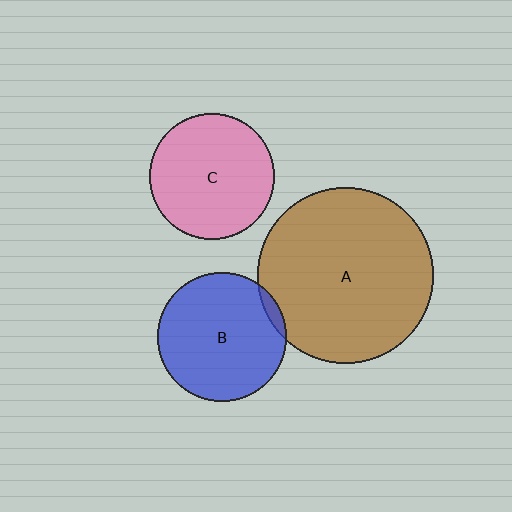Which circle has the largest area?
Circle A (brown).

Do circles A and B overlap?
Yes.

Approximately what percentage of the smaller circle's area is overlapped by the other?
Approximately 5%.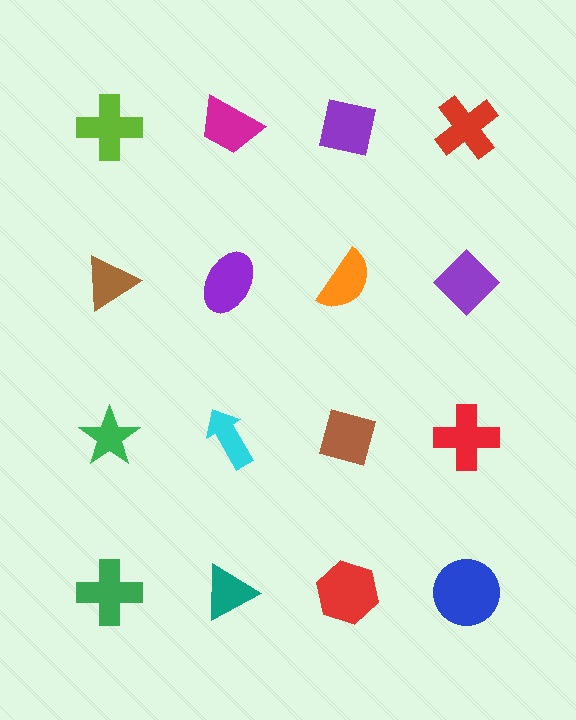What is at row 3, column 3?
A brown square.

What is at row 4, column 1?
A green cross.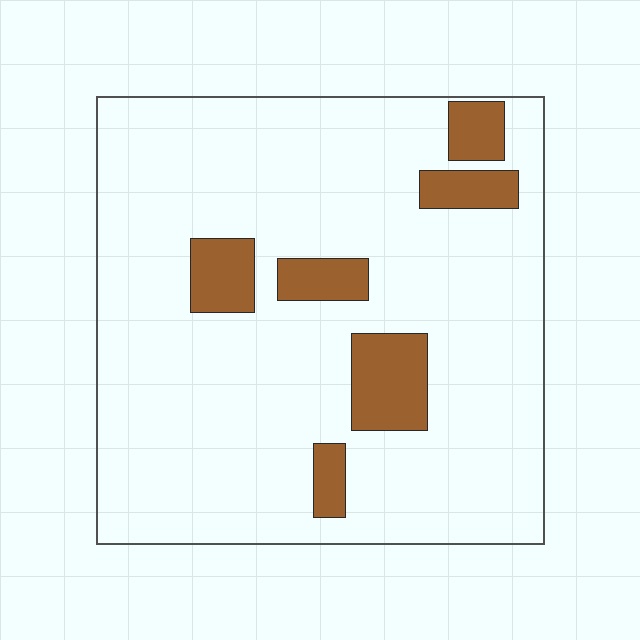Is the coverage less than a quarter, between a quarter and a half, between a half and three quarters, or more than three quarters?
Less than a quarter.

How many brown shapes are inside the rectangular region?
6.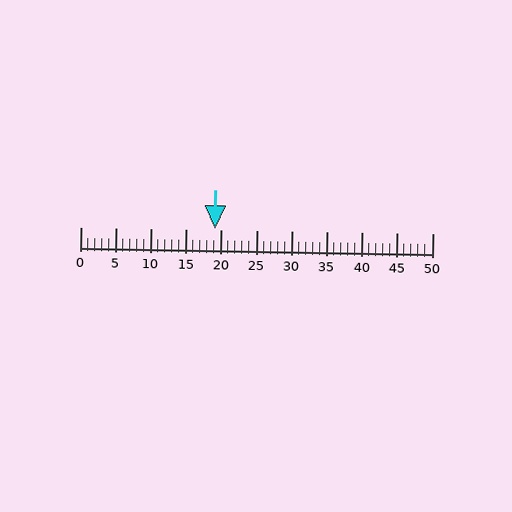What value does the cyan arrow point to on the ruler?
The cyan arrow points to approximately 19.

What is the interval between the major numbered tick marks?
The major tick marks are spaced 5 units apart.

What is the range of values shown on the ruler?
The ruler shows values from 0 to 50.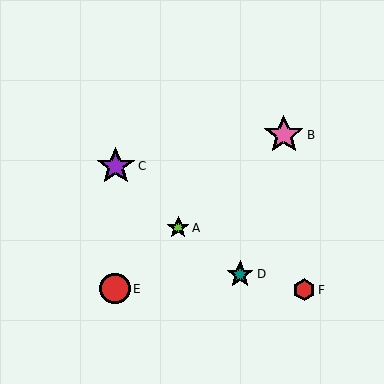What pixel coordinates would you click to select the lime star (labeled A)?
Click at (178, 228) to select the lime star A.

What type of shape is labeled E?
Shape E is a red circle.